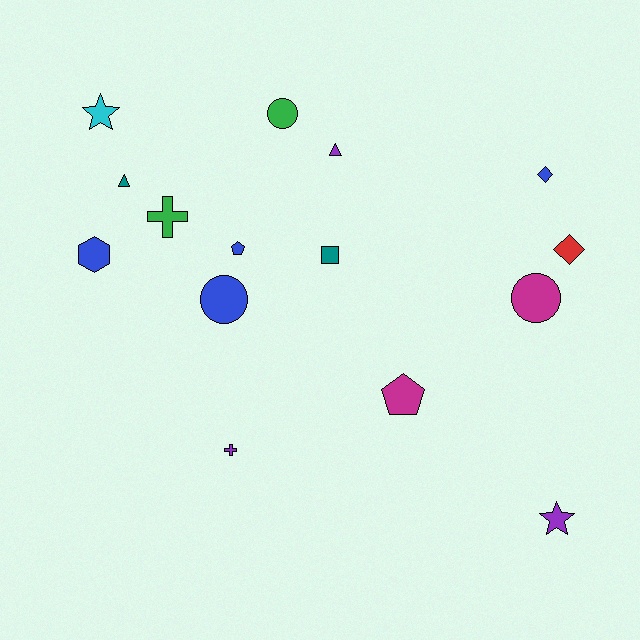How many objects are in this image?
There are 15 objects.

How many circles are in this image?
There are 3 circles.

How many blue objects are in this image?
There are 4 blue objects.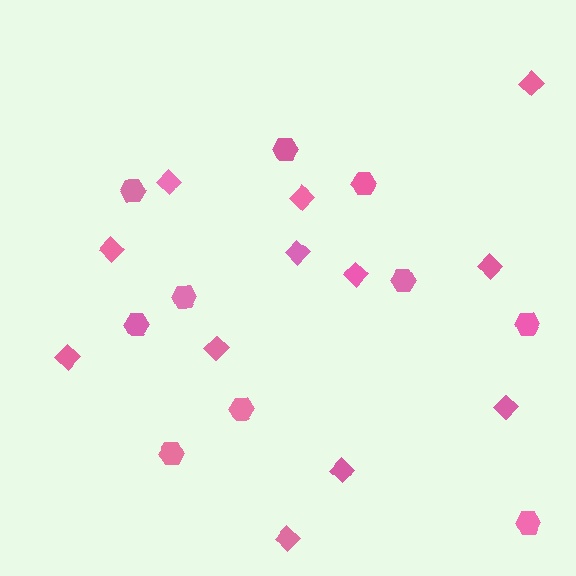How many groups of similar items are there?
There are 2 groups: one group of diamonds (12) and one group of hexagons (10).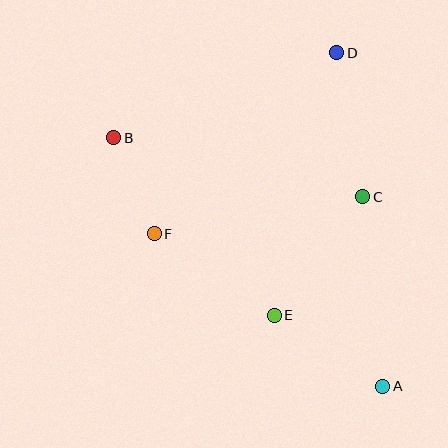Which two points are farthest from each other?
Points A and B are farthest from each other.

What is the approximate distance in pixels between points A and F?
The distance between A and F is approximately 275 pixels.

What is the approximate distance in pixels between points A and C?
The distance between A and C is approximately 190 pixels.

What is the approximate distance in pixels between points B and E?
The distance between B and E is approximately 239 pixels.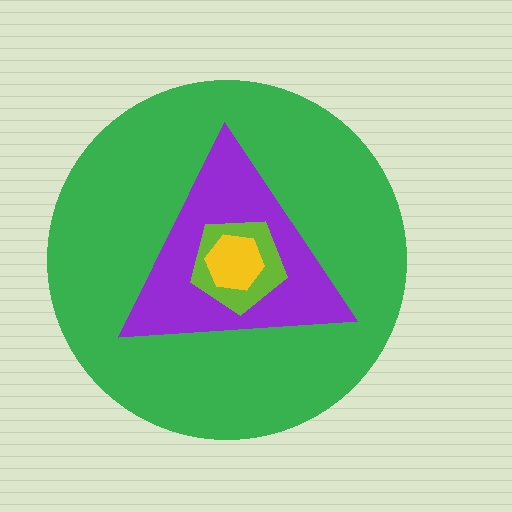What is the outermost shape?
The green circle.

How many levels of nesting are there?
4.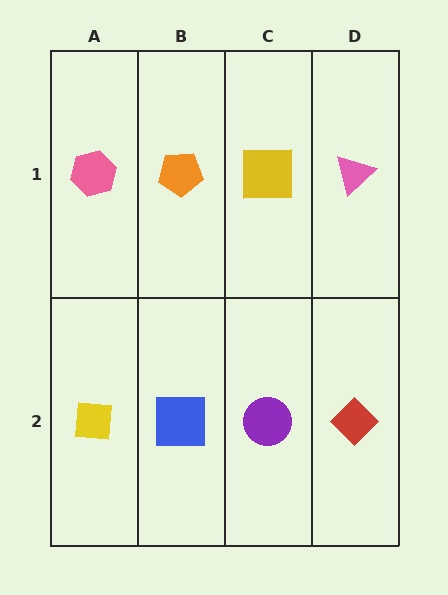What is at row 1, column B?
An orange pentagon.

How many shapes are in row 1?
4 shapes.